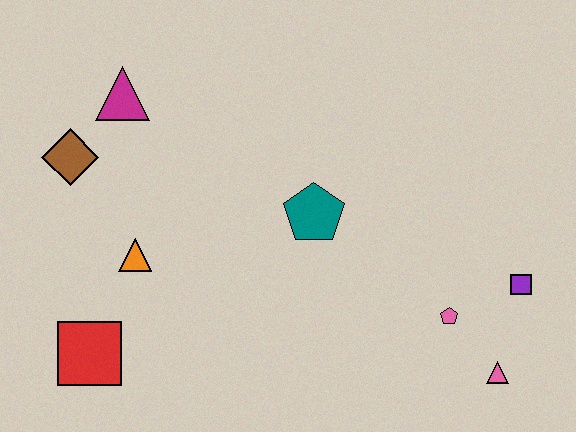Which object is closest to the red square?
The orange triangle is closest to the red square.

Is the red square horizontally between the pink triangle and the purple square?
No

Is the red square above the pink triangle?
Yes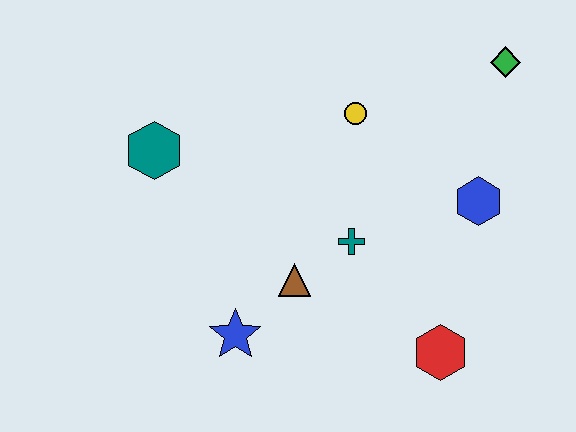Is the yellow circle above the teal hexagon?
Yes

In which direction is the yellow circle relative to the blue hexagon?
The yellow circle is to the left of the blue hexagon.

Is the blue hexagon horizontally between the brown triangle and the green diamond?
Yes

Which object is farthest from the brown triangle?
The green diamond is farthest from the brown triangle.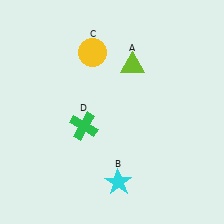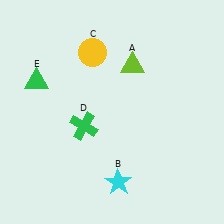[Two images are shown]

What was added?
A green triangle (E) was added in Image 2.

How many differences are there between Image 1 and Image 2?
There is 1 difference between the two images.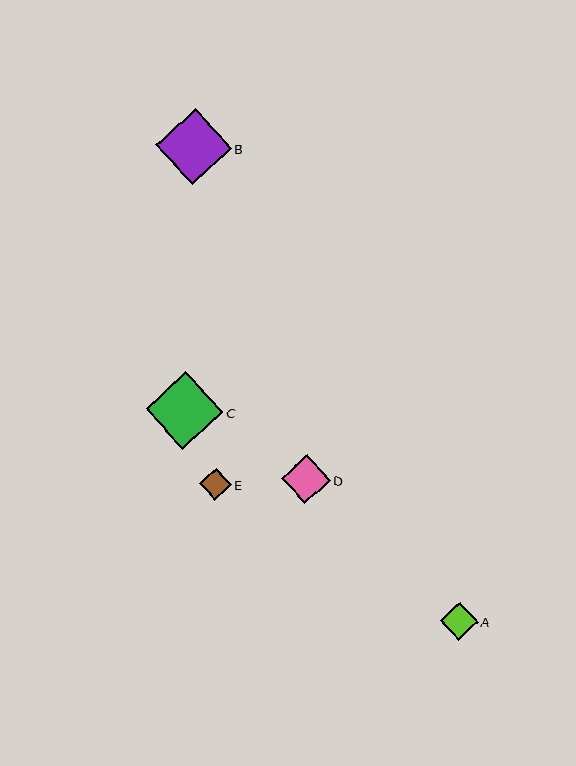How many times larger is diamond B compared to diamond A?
Diamond B is approximately 2.0 times the size of diamond A.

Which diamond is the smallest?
Diamond E is the smallest with a size of approximately 31 pixels.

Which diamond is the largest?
Diamond C is the largest with a size of approximately 78 pixels.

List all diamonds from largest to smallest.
From largest to smallest: C, B, D, A, E.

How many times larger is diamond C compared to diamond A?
Diamond C is approximately 2.0 times the size of diamond A.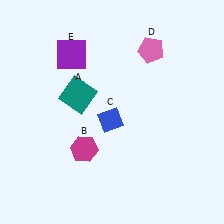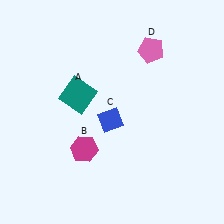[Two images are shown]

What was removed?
The purple square (E) was removed in Image 2.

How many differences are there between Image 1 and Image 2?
There is 1 difference between the two images.